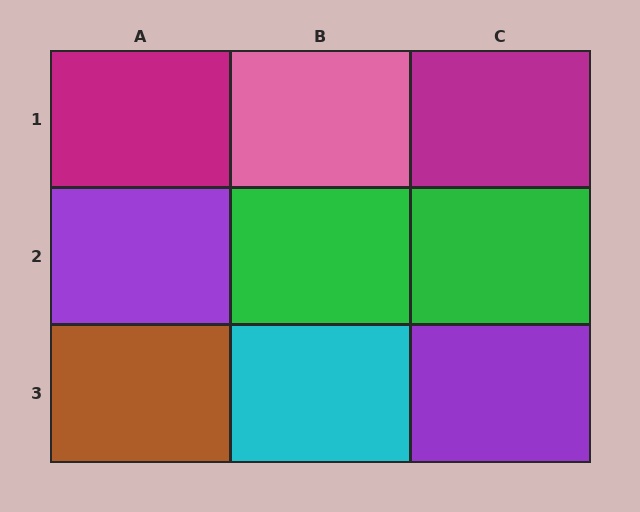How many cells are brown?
1 cell is brown.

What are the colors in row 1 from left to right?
Magenta, pink, magenta.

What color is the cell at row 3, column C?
Purple.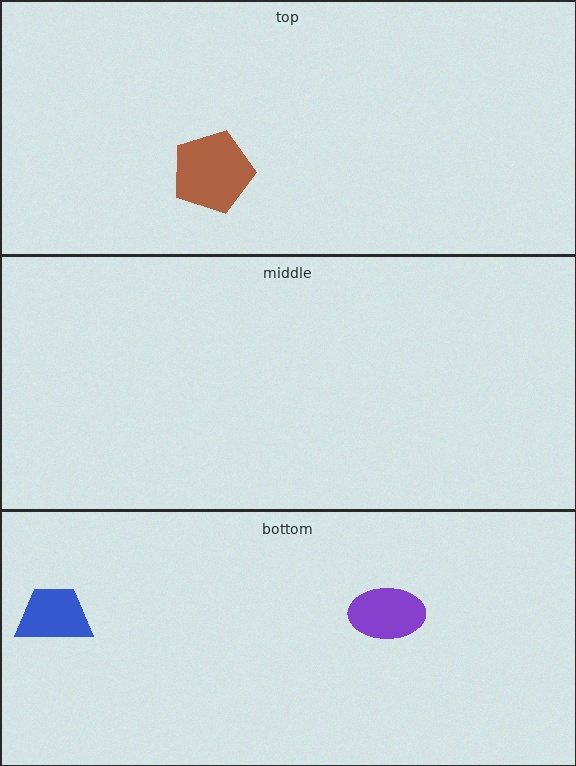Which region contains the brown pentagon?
The top region.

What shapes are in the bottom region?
The purple ellipse, the blue trapezoid.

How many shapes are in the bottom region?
2.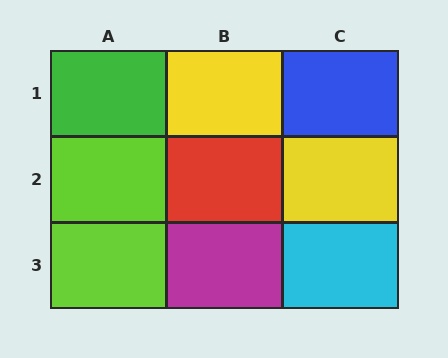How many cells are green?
1 cell is green.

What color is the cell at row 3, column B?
Magenta.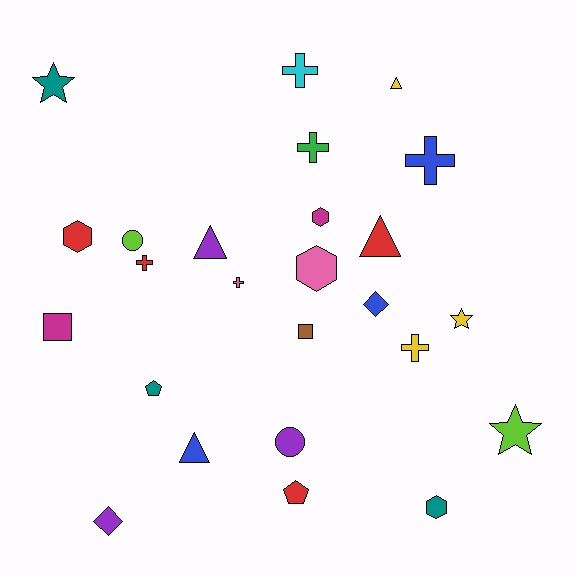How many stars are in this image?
There are 3 stars.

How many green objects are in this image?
There is 1 green object.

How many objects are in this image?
There are 25 objects.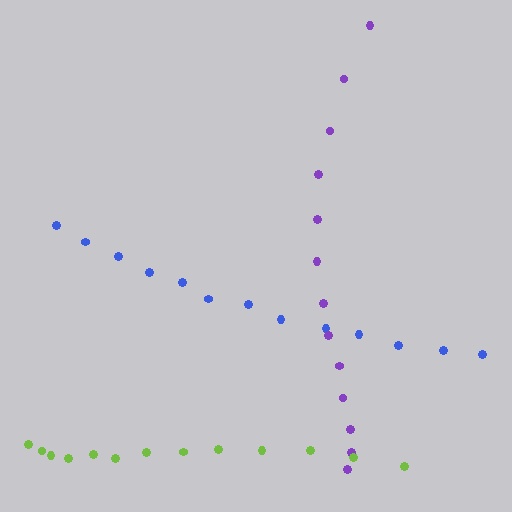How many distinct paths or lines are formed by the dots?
There are 3 distinct paths.